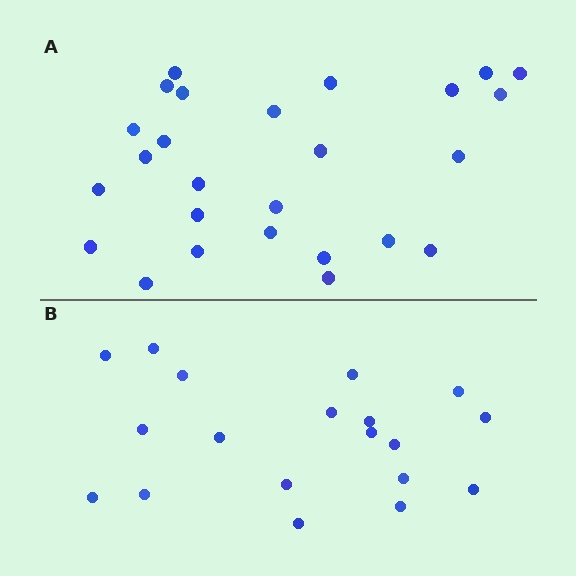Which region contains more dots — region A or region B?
Region A (the top region) has more dots.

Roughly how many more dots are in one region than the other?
Region A has roughly 8 or so more dots than region B.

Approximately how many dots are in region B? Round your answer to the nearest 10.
About 20 dots. (The exact count is 19, which rounds to 20.)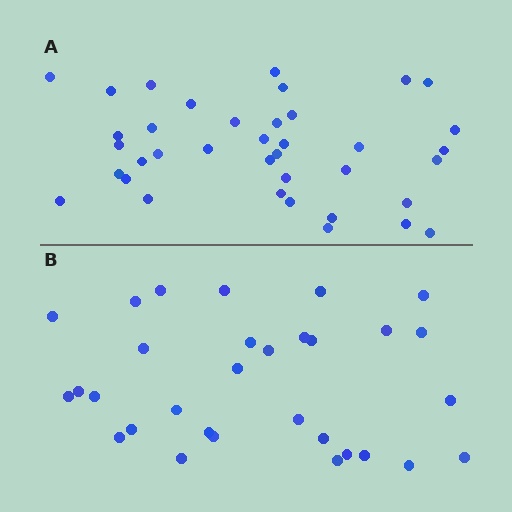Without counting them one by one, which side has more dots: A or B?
Region A (the top region) has more dots.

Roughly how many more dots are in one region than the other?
Region A has roughly 8 or so more dots than region B.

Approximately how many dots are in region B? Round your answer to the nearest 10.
About 30 dots. (The exact count is 31, which rounds to 30.)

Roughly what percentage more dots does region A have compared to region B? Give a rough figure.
About 25% more.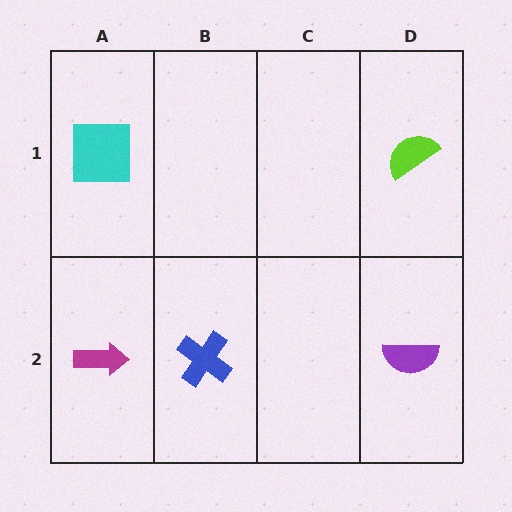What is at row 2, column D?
A purple semicircle.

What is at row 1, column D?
A lime semicircle.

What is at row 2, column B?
A blue cross.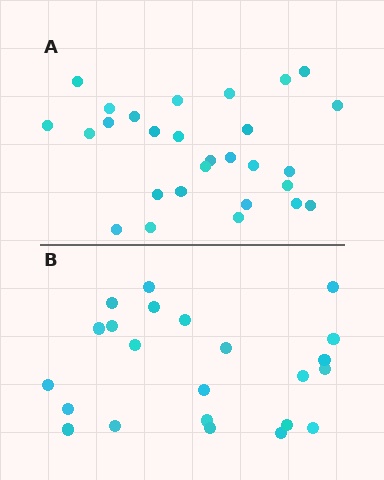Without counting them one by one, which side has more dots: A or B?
Region A (the top region) has more dots.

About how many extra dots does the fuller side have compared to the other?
Region A has about 5 more dots than region B.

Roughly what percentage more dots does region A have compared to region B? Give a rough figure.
About 20% more.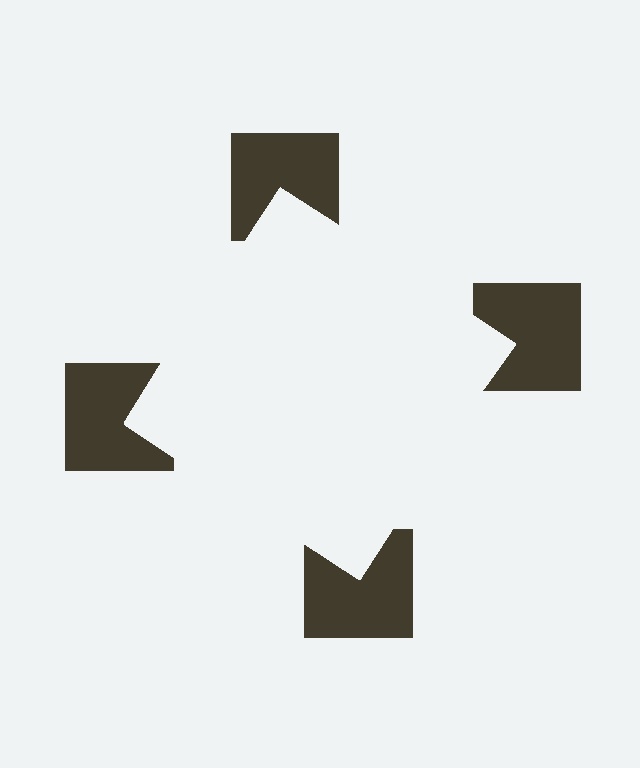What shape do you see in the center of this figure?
An illusory square — its edges are inferred from the aligned wedge cuts in the notched squares, not physically drawn.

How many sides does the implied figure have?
4 sides.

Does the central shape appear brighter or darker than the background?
It typically appears slightly brighter than the background, even though no actual brightness change is drawn.